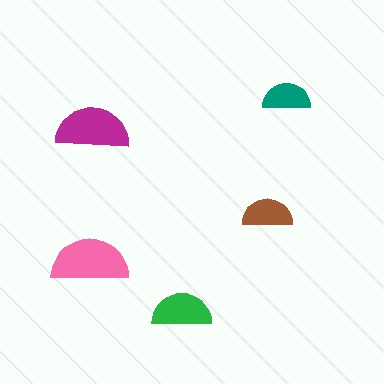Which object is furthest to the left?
The pink semicircle is leftmost.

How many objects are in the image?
There are 5 objects in the image.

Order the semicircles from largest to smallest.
the pink one, the magenta one, the green one, the brown one, the teal one.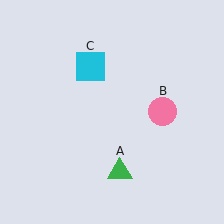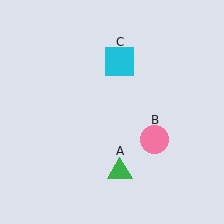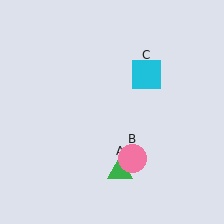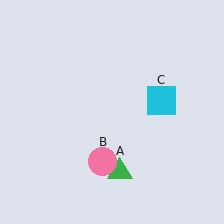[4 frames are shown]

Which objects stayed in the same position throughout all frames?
Green triangle (object A) remained stationary.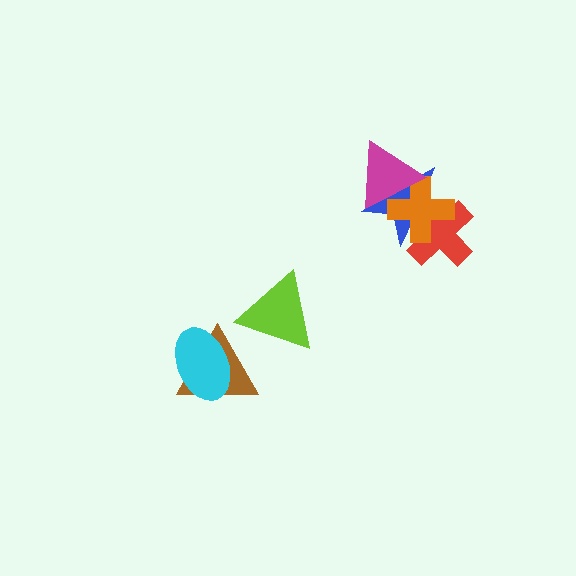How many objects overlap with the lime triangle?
1 object overlaps with the lime triangle.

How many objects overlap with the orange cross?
3 objects overlap with the orange cross.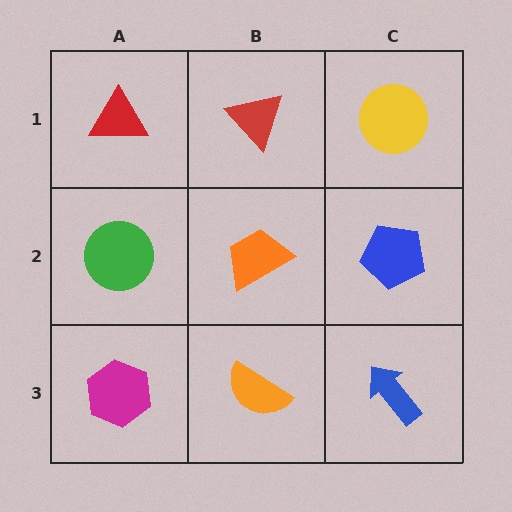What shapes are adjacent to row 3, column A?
A green circle (row 2, column A), an orange semicircle (row 3, column B).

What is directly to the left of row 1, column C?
A red triangle.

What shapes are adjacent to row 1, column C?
A blue pentagon (row 2, column C), a red triangle (row 1, column B).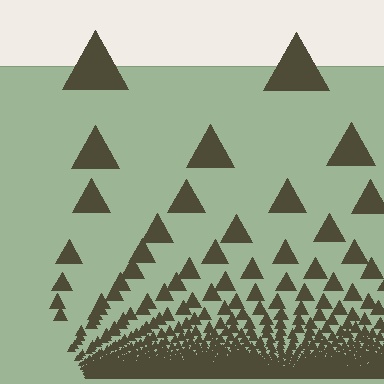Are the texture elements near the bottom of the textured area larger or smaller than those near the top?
Smaller. The gradient is inverted — elements near the bottom are smaller and denser.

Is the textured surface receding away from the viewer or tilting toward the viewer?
The surface appears to tilt toward the viewer. Texture elements get larger and sparser toward the top.